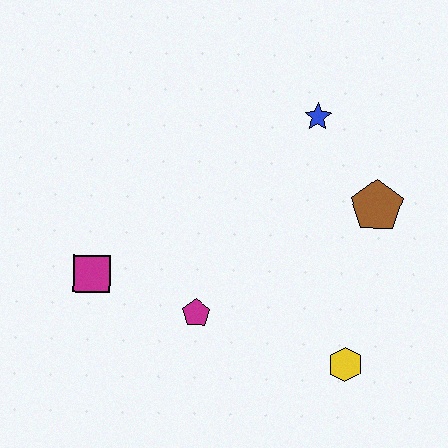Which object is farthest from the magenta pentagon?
The blue star is farthest from the magenta pentagon.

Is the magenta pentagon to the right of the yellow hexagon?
No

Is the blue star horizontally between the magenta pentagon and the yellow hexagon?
Yes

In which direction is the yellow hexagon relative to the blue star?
The yellow hexagon is below the blue star.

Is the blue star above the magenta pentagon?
Yes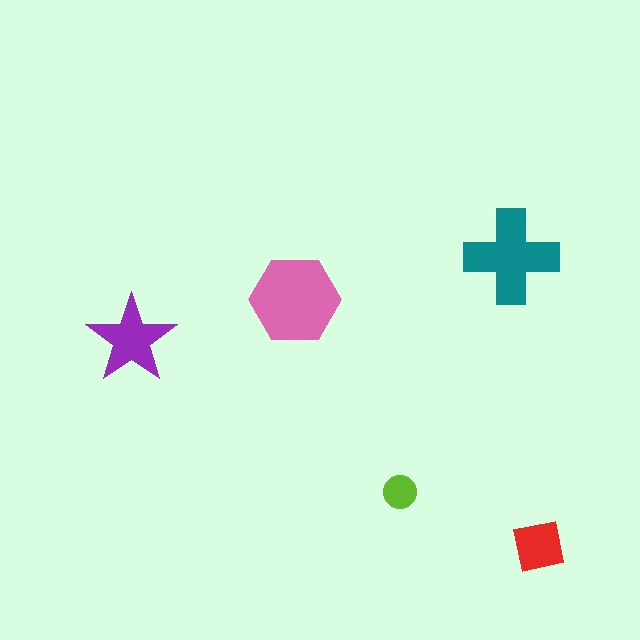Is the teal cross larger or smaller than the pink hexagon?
Smaller.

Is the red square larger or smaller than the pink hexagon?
Smaller.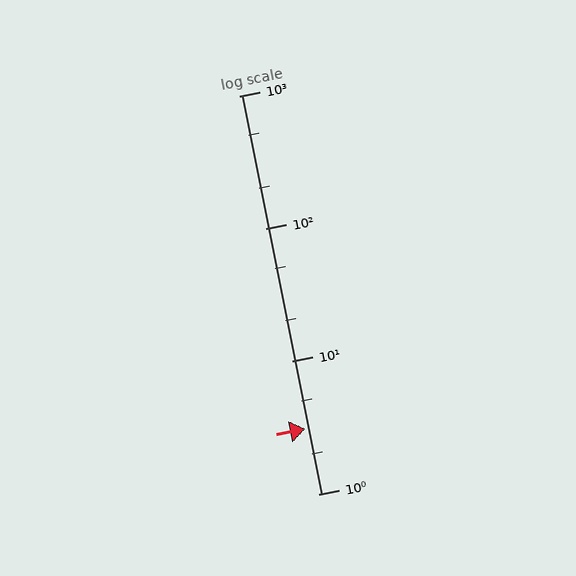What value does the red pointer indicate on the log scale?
The pointer indicates approximately 3.1.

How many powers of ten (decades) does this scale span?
The scale spans 3 decades, from 1 to 1000.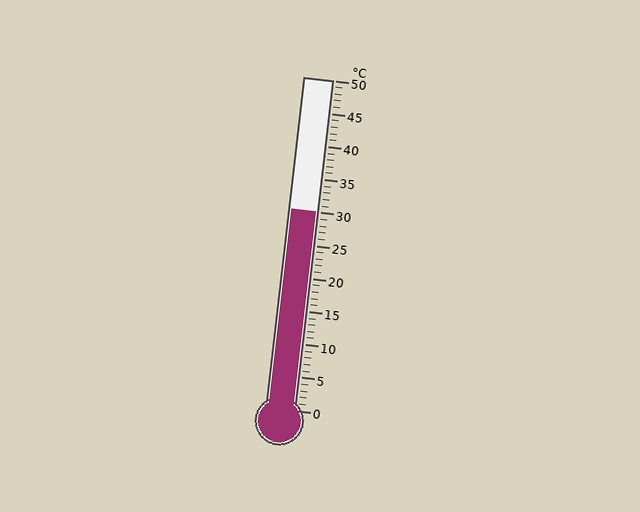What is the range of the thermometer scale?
The thermometer scale ranges from 0°C to 50°C.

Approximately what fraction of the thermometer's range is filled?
The thermometer is filled to approximately 60% of its range.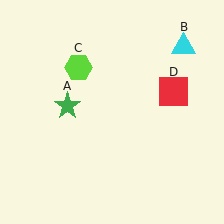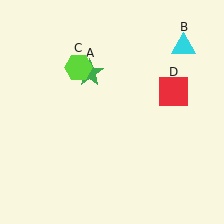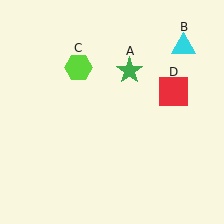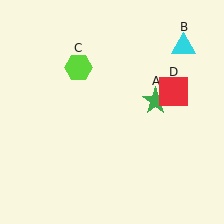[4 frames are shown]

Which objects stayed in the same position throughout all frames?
Cyan triangle (object B) and lime hexagon (object C) and red square (object D) remained stationary.